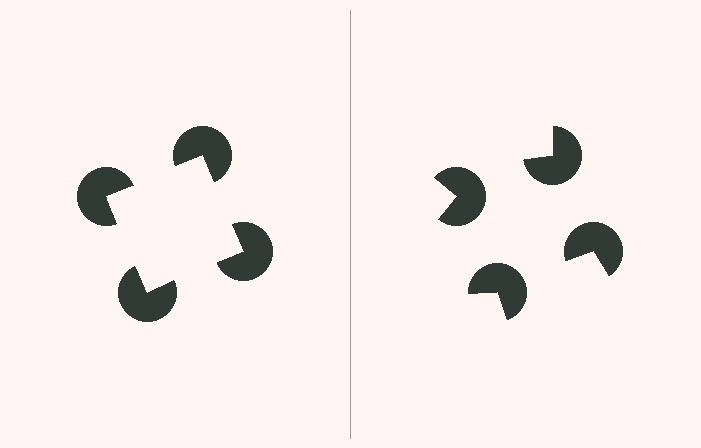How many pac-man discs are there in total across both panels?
8 — 4 on each side.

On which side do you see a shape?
An illusory square appears on the left side. On the right side the wedge cuts are rotated, so no coherent shape forms.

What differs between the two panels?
The pac-man discs are positioned identically on both sides; only the wedge orientations differ. On the left they align to a square; on the right they are misaligned.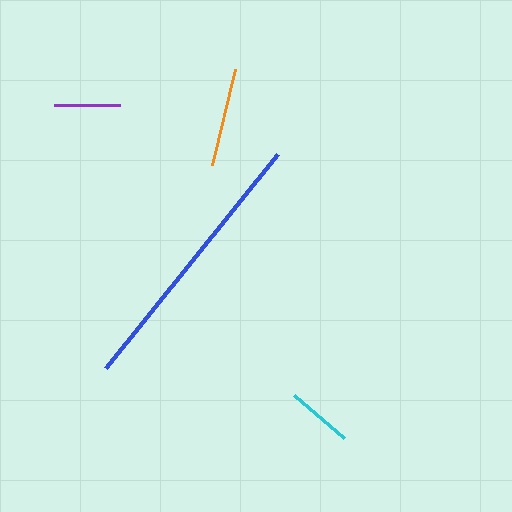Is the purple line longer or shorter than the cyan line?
The purple line is longer than the cyan line.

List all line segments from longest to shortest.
From longest to shortest: blue, orange, purple, cyan.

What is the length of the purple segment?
The purple segment is approximately 67 pixels long.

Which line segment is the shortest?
The cyan line is the shortest at approximately 66 pixels.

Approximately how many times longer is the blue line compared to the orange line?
The blue line is approximately 2.8 times the length of the orange line.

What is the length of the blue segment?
The blue segment is approximately 275 pixels long.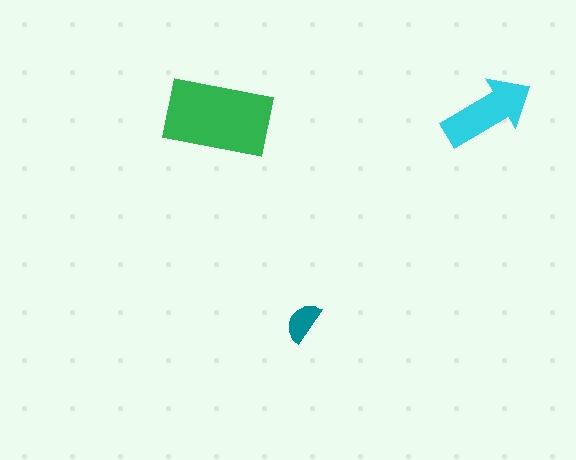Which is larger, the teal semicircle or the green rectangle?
The green rectangle.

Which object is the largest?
The green rectangle.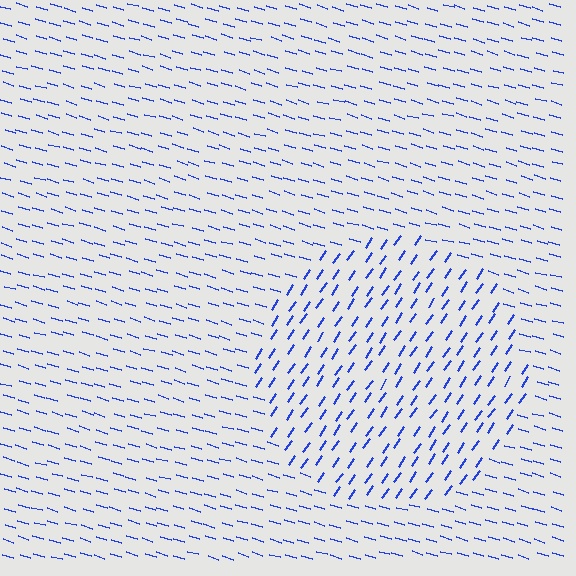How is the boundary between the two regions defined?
The boundary is defined purely by a change in line orientation (approximately 72 degrees difference). All lines are the same color and thickness.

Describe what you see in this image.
The image is filled with small blue line segments. A circle region in the image has lines oriented differently from the surrounding lines, creating a visible texture boundary.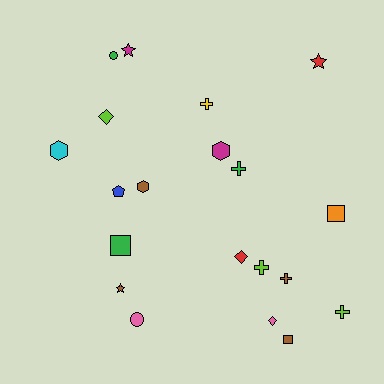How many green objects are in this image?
There are 3 green objects.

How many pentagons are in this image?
There is 1 pentagon.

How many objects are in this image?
There are 20 objects.